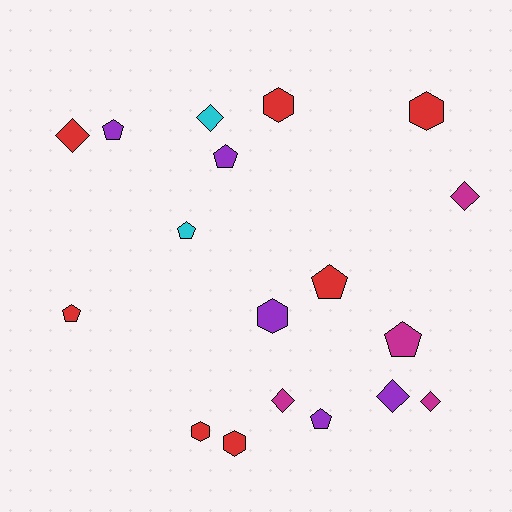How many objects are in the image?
There are 18 objects.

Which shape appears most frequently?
Pentagon, with 7 objects.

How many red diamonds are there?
There is 1 red diamond.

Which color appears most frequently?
Red, with 7 objects.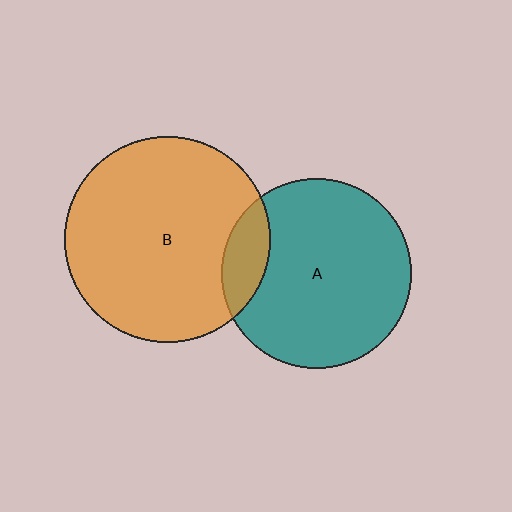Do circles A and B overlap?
Yes.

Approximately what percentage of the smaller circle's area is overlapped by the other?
Approximately 15%.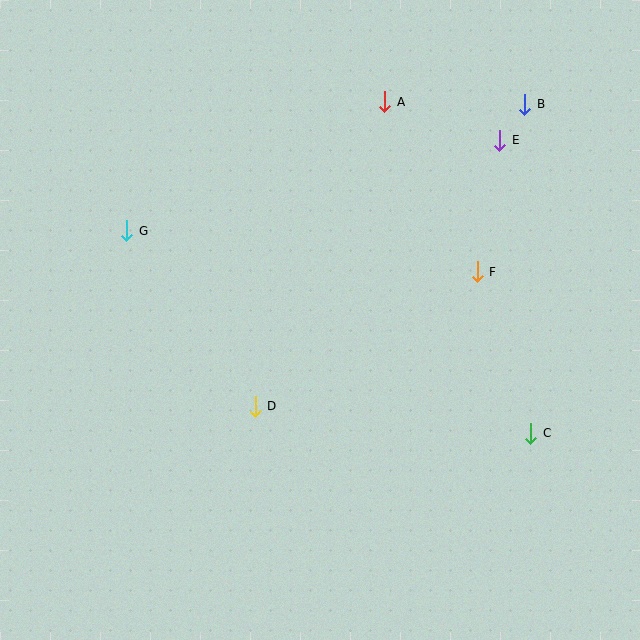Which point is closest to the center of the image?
Point D at (255, 406) is closest to the center.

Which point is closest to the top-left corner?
Point G is closest to the top-left corner.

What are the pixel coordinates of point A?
Point A is at (385, 102).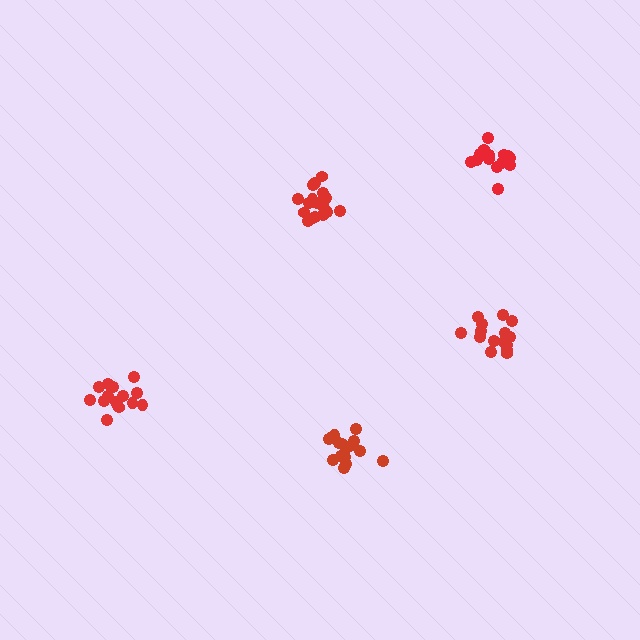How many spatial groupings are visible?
There are 5 spatial groupings.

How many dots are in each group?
Group 1: 15 dots, Group 2: 16 dots, Group 3: 14 dots, Group 4: 19 dots, Group 5: 15 dots (79 total).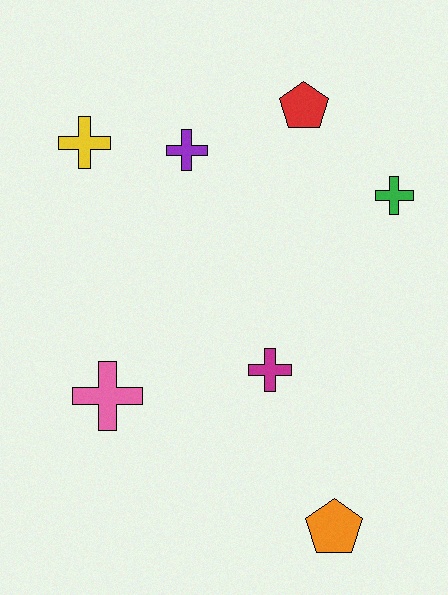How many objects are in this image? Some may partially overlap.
There are 7 objects.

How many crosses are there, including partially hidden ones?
There are 5 crosses.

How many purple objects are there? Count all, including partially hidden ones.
There is 1 purple object.